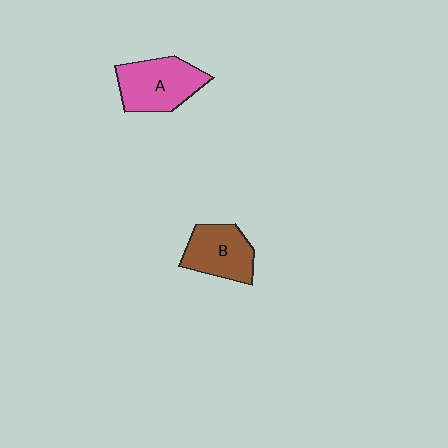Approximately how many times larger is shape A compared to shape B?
Approximately 1.2 times.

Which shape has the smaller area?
Shape B (brown).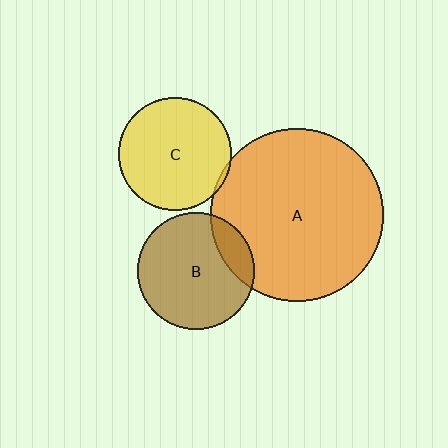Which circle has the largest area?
Circle A (orange).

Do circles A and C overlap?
Yes.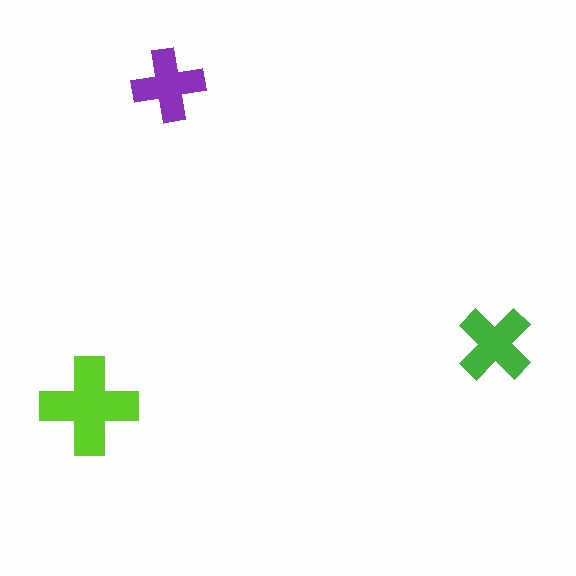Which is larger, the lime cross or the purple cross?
The lime one.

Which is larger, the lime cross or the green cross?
The lime one.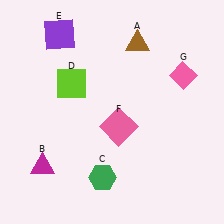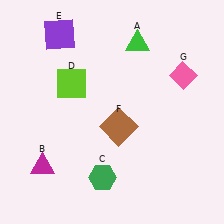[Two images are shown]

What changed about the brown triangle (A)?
In Image 1, A is brown. In Image 2, it changed to green.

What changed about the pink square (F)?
In Image 1, F is pink. In Image 2, it changed to brown.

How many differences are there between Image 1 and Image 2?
There are 2 differences between the two images.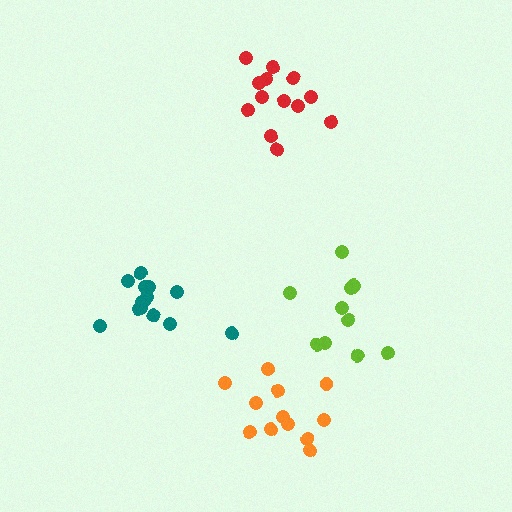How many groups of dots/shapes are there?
There are 4 groups.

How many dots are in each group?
Group 1: 11 dots, Group 2: 14 dots, Group 3: 13 dots, Group 4: 12 dots (50 total).